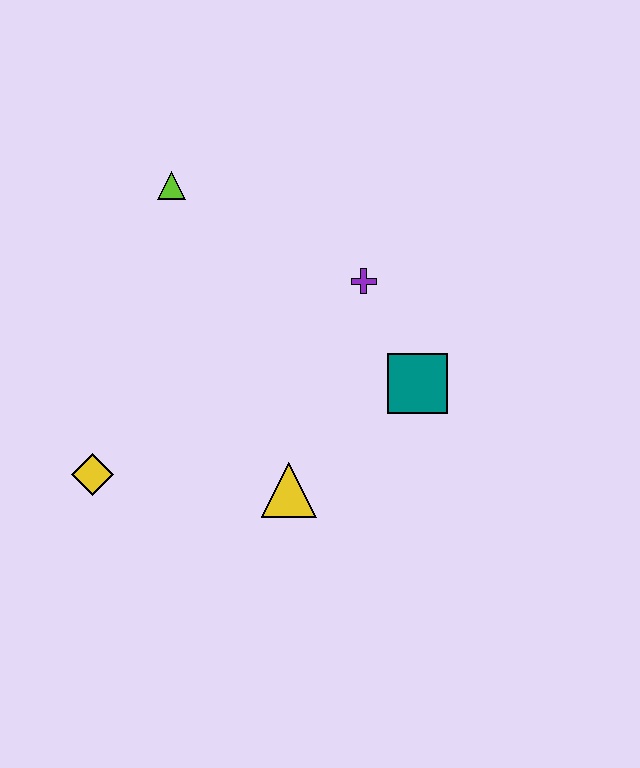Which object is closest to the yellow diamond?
The yellow triangle is closest to the yellow diamond.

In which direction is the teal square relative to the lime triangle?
The teal square is to the right of the lime triangle.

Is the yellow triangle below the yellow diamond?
Yes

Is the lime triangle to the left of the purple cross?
Yes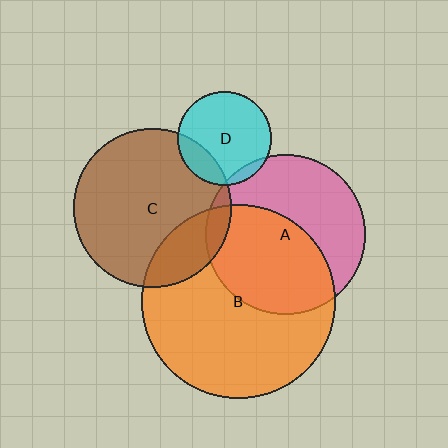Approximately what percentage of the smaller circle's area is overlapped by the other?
Approximately 5%.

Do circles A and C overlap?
Yes.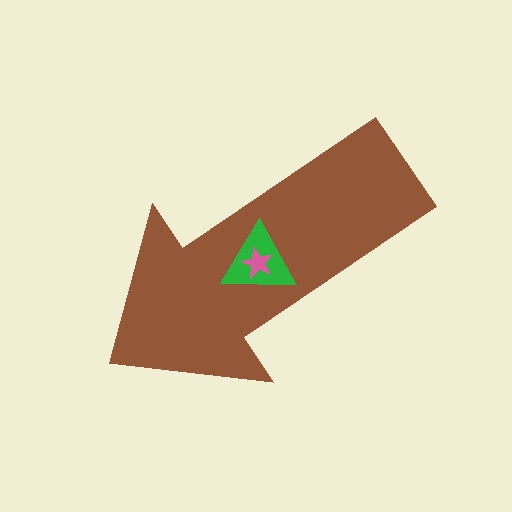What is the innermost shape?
The pink star.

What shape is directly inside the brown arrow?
The green triangle.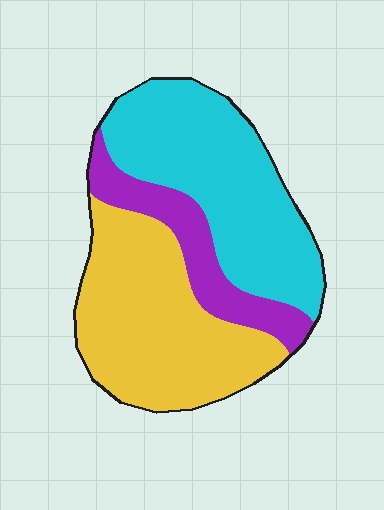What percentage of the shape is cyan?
Cyan takes up about two fifths (2/5) of the shape.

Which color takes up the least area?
Purple, at roughly 15%.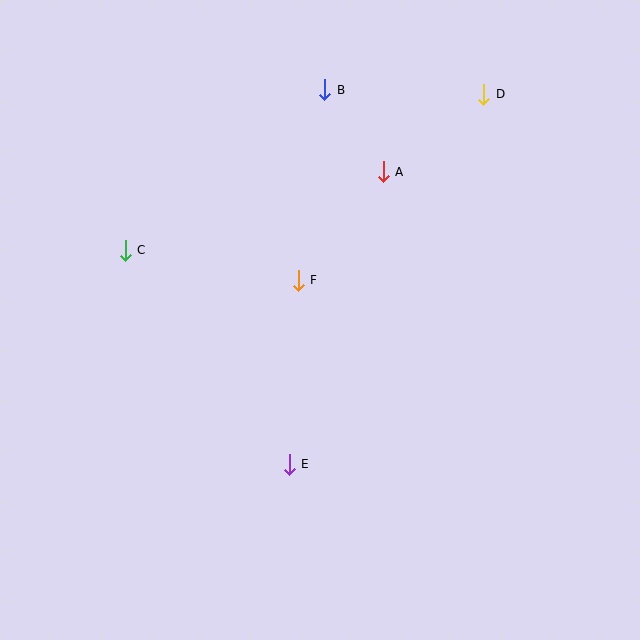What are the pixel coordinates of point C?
Point C is at (125, 250).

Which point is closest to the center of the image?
Point F at (298, 280) is closest to the center.